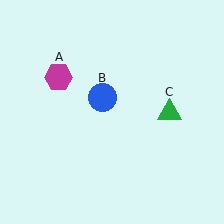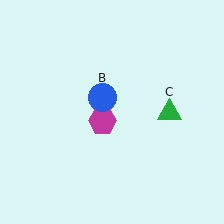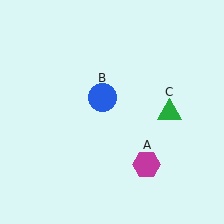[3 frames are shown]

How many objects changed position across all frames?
1 object changed position: magenta hexagon (object A).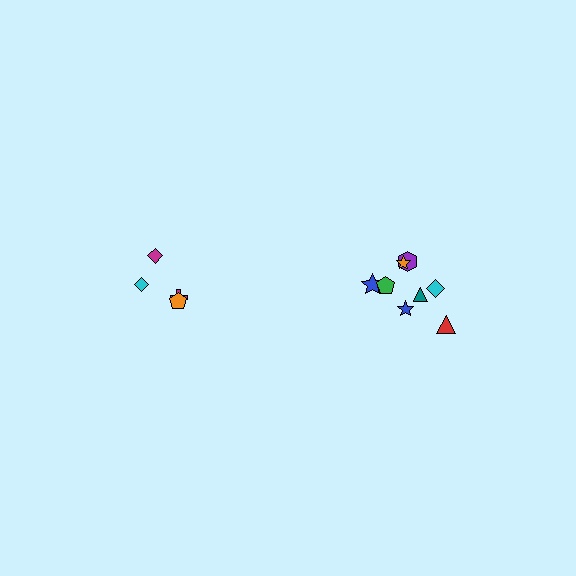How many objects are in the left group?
There are 4 objects.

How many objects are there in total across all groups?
There are 12 objects.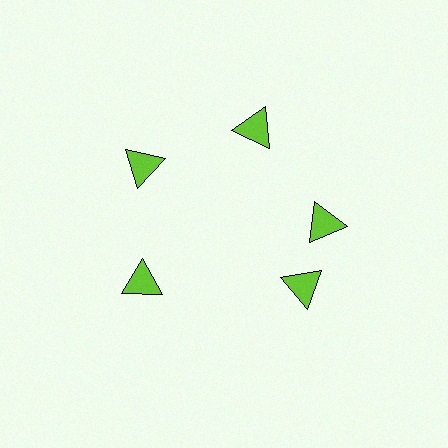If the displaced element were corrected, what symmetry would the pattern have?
It would have 5-fold rotational symmetry — the pattern would map onto itself every 72 degrees.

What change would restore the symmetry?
The symmetry would be restored by rotating it back into even spacing with its neighbors so that all 5 triangles sit at equal angles and equal distance from the center.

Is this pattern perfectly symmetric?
No. The 5 lime triangles are arranged in a ring, but one element near the 5 o'clock position is rotated out of alignment along the ring, breaking the 5-fold rotational symmetry.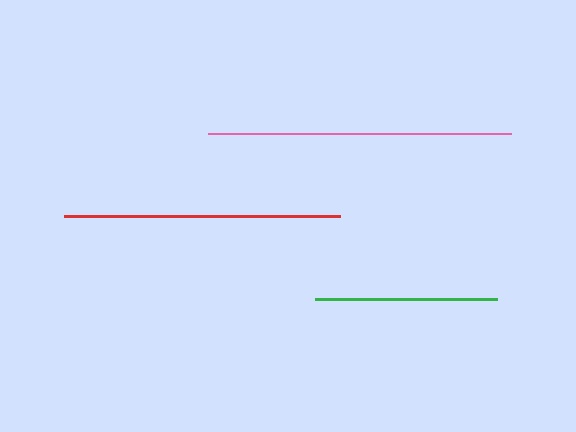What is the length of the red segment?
The red segment is approximately 276 pixels long.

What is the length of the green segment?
The green segment is approximately 182 pixels long.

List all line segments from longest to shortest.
From longest to shortest: pink, red, green.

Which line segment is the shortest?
The green line is the shortest at approximately 182 pixels.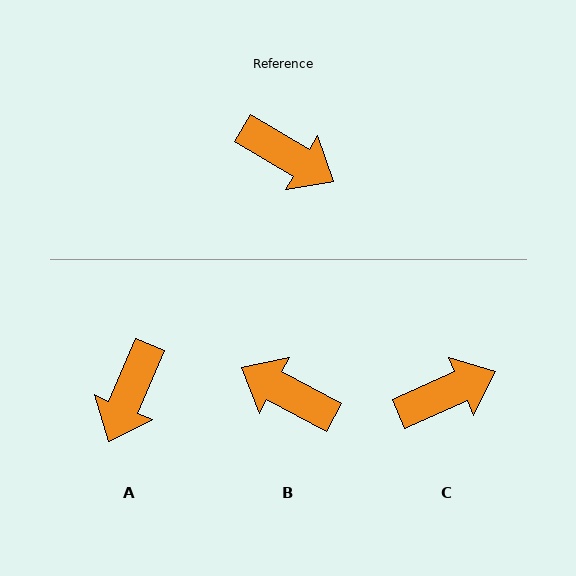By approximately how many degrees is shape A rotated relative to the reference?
Approximately 82 degrees clockwise.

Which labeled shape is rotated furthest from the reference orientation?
B, about 178 degrees away.